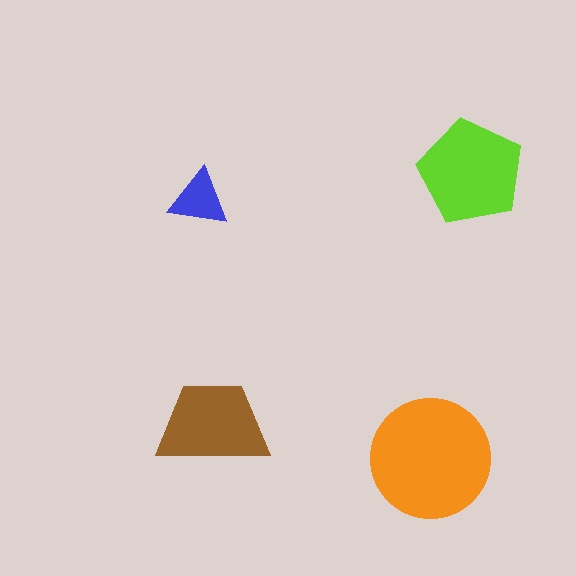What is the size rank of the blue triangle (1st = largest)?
4th.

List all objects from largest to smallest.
The orange circle, the lime pentagon, the brown trapezoid, the blue triangle.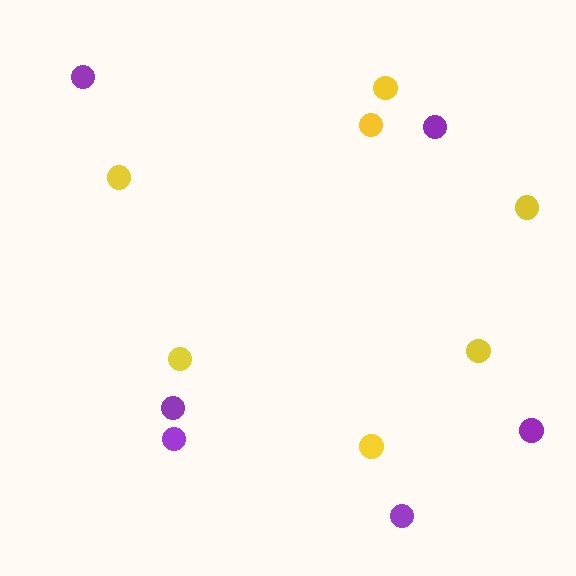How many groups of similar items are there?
There are 2 groups: one group of yellow circles (7) and one group of purple circles (6).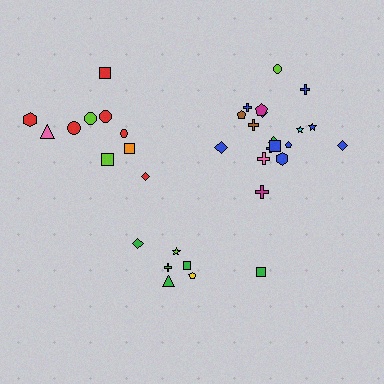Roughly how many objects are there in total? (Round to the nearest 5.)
Roughly 35 objects in total.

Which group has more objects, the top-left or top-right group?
The top-right group.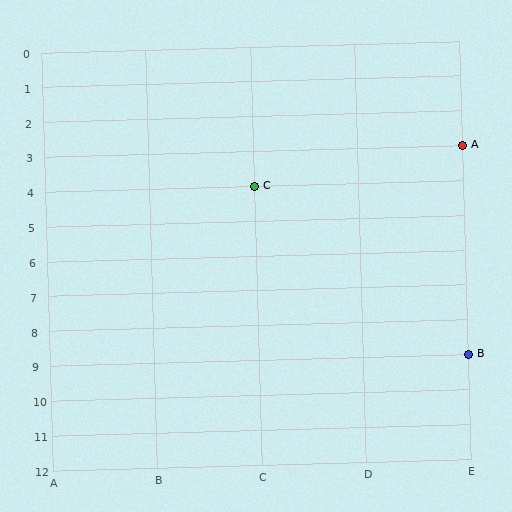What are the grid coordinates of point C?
Point C is at grid coordinates (C, 4).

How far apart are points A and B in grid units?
Points A and B are 6 rows apart.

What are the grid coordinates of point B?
Point B is at grid coordinates (E, 9).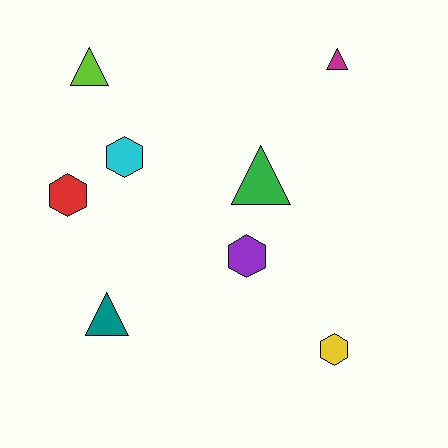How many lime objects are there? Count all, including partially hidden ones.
There is 1 lime object.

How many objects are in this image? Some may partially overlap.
There are 8 objects.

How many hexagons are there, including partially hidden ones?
There are 4 hexagons.